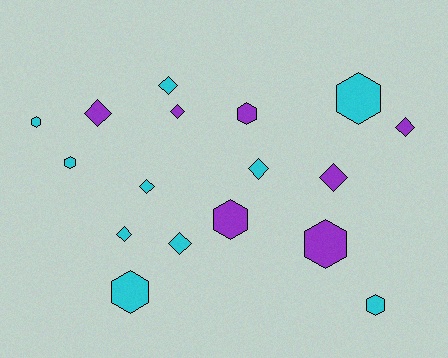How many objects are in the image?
There are 17 objects.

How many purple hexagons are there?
There are 3 purple hexagons.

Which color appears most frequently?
Cyan, with 10 objects.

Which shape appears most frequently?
Diamond, with 9 objects.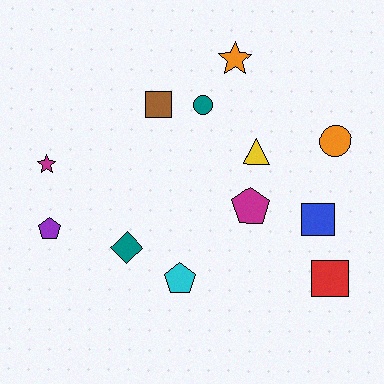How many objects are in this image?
There are 12 objects.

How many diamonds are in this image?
There is 1 diamond.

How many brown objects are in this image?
There is 1 brown object.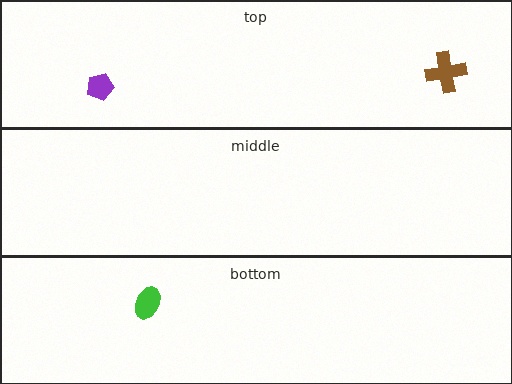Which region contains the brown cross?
The top region.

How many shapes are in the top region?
2.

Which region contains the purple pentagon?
The top region.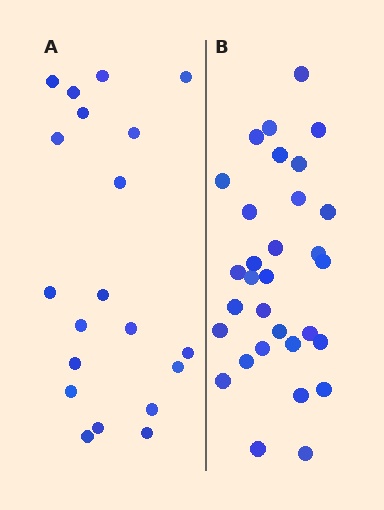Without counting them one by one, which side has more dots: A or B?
Region B (the right region) has more dots.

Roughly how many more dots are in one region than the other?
Region B has roughly 12 or so more dots than region A.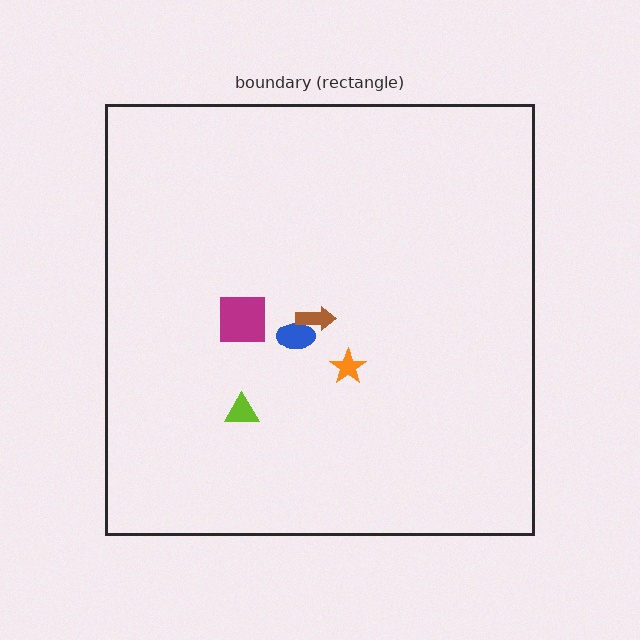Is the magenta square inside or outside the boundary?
Inside.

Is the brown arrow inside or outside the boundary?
Inside.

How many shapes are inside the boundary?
5 inside, 0 outside.